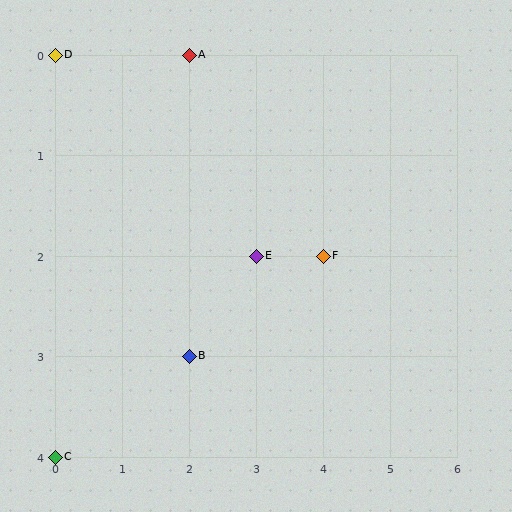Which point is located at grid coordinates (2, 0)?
Point A is at (2, 0).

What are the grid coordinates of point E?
Point E is at grid coordinates (3, 2).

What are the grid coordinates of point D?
Point D is at grid coordinates (0, 0).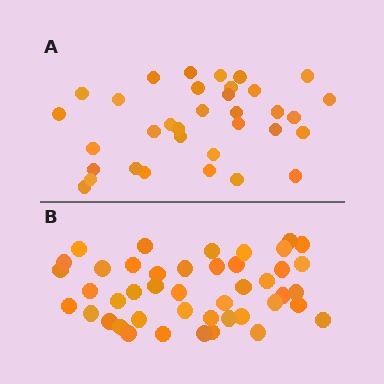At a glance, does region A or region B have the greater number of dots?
Region B (the bottom region) has more dots.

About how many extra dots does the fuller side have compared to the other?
Region B has roughly 10 or so more dots than region A.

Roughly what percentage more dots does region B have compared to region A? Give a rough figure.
About 30% more.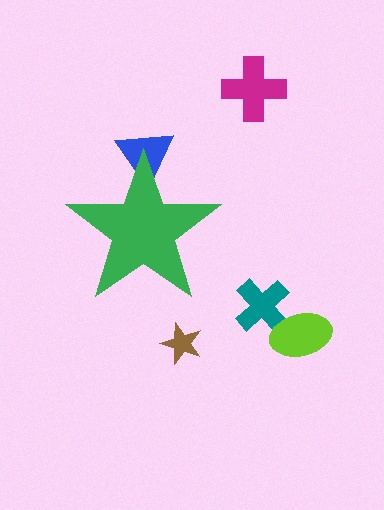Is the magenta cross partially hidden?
No, the magenta cross is fully visible.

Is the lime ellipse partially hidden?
No, the lime ellipse is fully visible.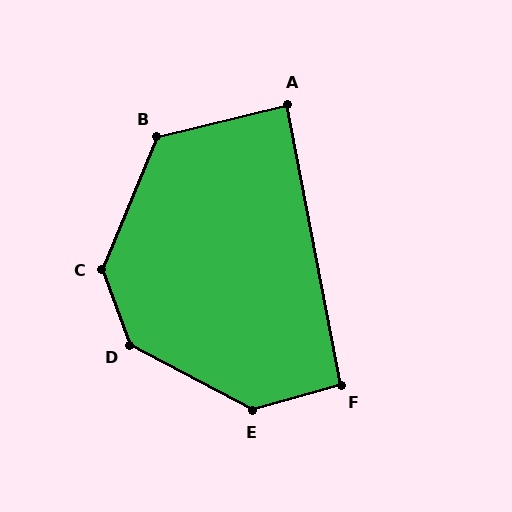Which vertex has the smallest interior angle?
A, at approximately 87 degrees.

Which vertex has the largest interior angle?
D, at approximately 138 degrees.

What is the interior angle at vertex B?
Approximately 127 degrees (obtuse).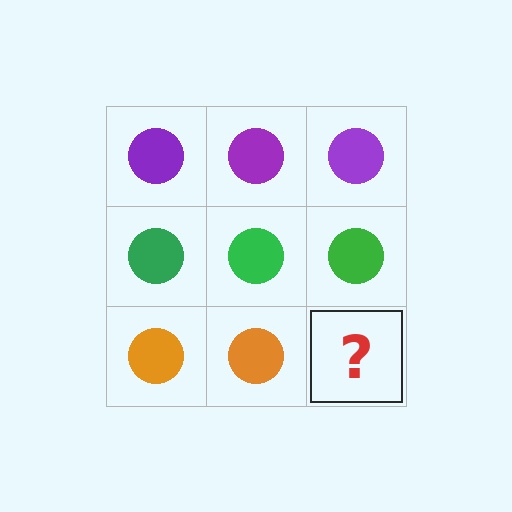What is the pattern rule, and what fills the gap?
The rule is that each row has a consistent color. The gap should be filled with an orange circle.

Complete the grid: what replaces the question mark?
The question mark should be replaced with an orange circle.